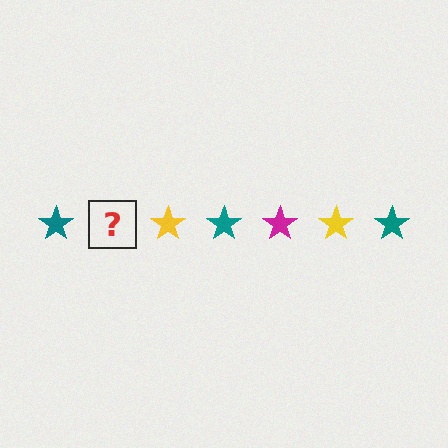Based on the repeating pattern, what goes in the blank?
The blank should be a magenta star.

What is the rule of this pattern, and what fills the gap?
The rule is that the pattern cycles through teal, magenta, yellow stars. The gap should be filled with a magenta star.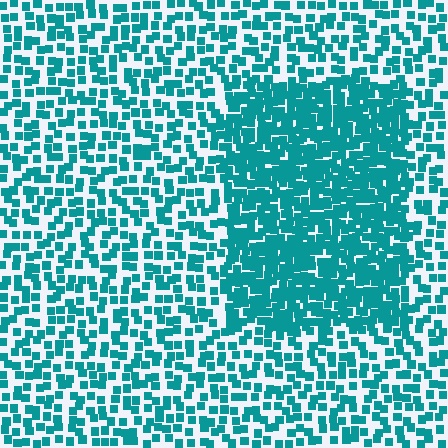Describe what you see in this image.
The image contains small teal elements arranged at two different densities. A rectangle-shaped region is visible where the elements are more densely packed than the surrounding area.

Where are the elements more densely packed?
The elements are more densely packed inside the rectangle boundary.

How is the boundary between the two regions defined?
The boundary is defined by a change in element density (approximately 2.1x ratio). All elements are the same color, size, and shape.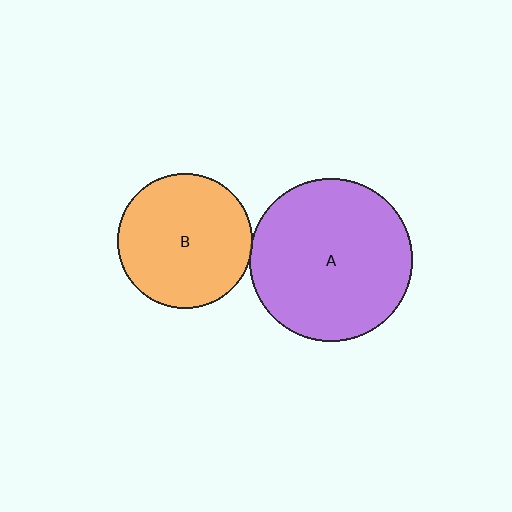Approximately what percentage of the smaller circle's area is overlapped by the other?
Approximately 5%.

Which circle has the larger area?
Circle A (purple).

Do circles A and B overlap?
Yes.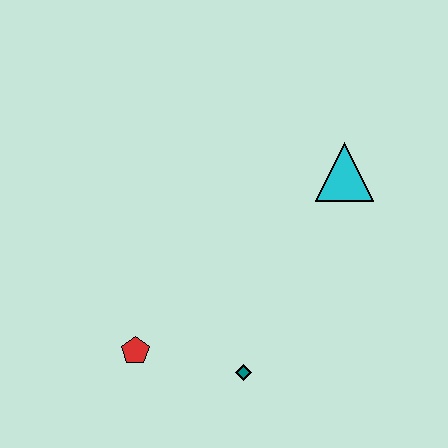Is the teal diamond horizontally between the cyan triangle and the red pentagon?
Yes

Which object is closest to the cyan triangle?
The teal diamond is closest to the cyan triangle.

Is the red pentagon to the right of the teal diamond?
No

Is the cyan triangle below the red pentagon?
No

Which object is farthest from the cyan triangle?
The red pentagon is farthest from the cyan triangle.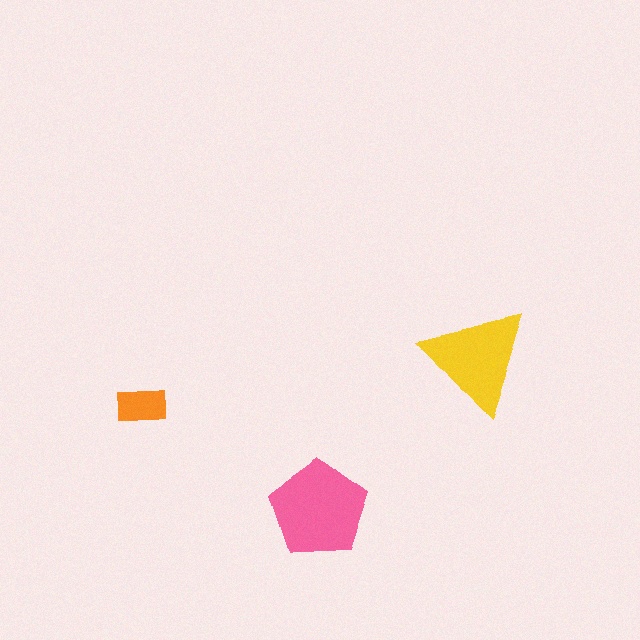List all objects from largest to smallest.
The pink pentagon, the yellow triangle, the orange rectangle.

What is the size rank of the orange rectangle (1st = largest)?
3rd.